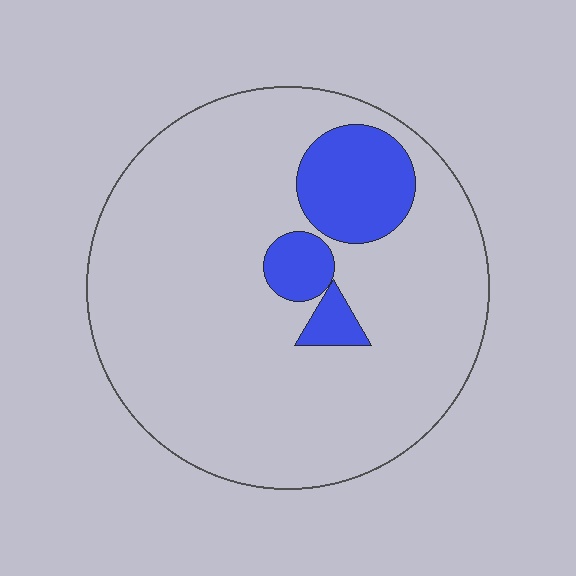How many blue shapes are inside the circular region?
3.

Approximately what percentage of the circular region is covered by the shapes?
Approximately 15%.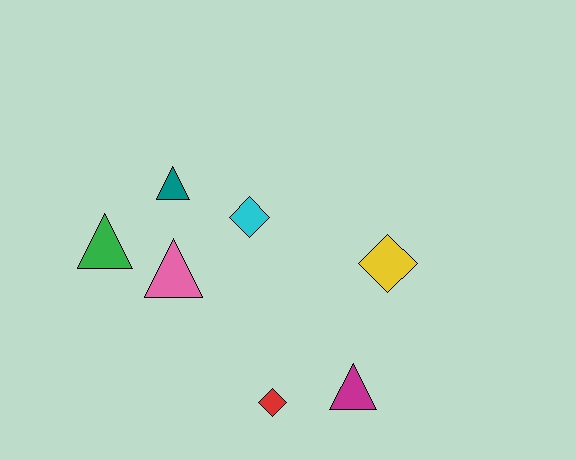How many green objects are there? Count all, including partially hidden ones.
There is 1 green object.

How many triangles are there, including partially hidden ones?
There are 4 triangles.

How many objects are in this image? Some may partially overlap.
There are 7 objects.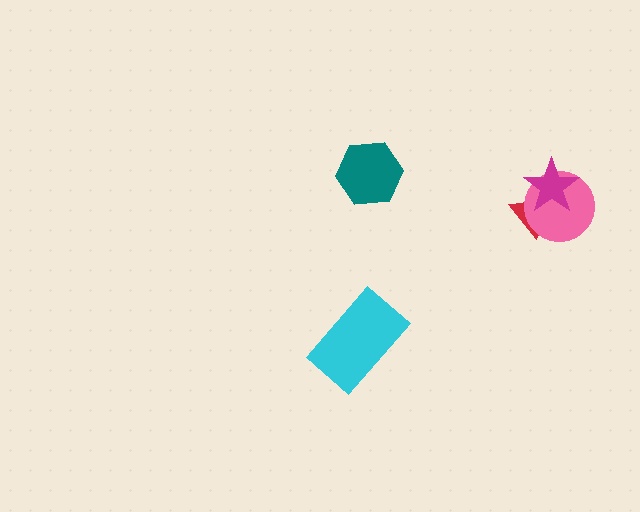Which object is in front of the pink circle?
The magenta star is in front of the pink circle.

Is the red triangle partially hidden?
Yes, it is partially covered by another shape.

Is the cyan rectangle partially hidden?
No, no other shape covers it.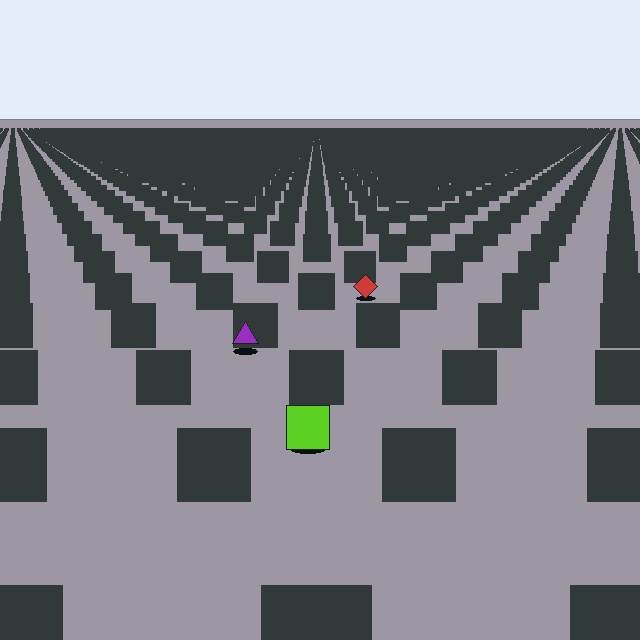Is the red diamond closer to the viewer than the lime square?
No. The lime square is closer — you can tell from the texture gradient: the ground texture is coarser near it.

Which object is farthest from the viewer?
The red diamond is farthest from the viewer. It appears smaller and the ground texture around it is denser.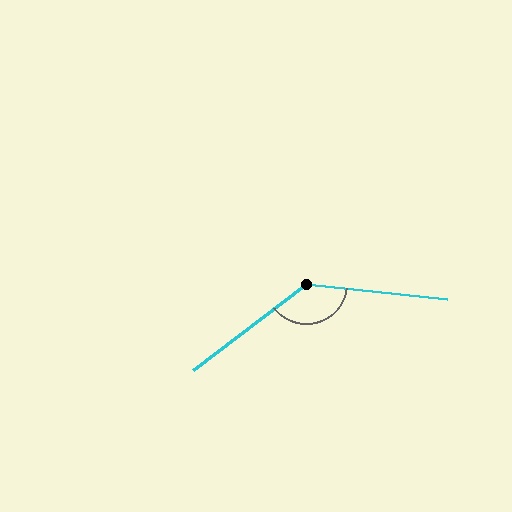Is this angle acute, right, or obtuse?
It is obtuse.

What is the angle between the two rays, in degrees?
Approximately 136 degrees.